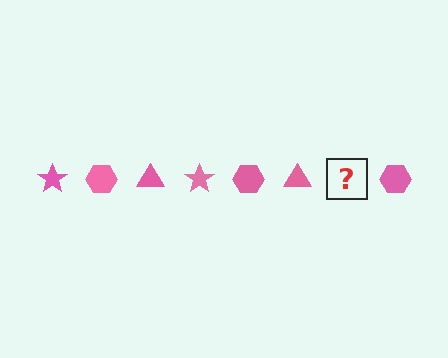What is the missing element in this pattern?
The missing element is a pink star.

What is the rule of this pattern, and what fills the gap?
The rule is that the pattern cycles through star, hexagon, triangle shapes in pink. The gap should be filled with a pink star.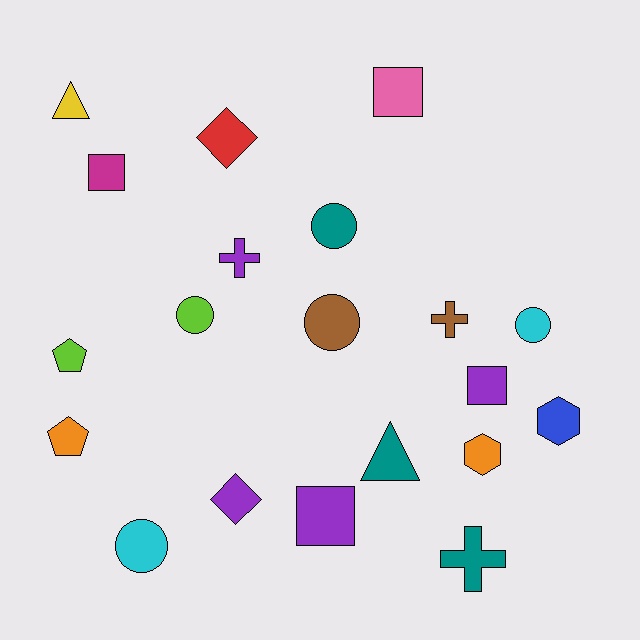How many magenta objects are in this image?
There is 1 magenta object.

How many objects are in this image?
There are 20 objects.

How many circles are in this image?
There are 5 circles.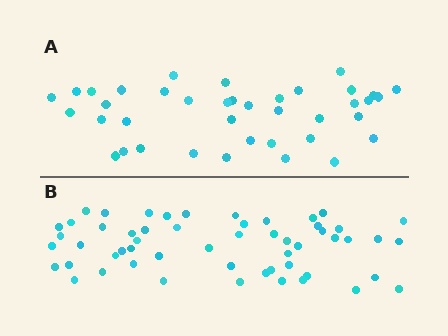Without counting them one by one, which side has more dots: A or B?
Region B (the bottom region) has more dots.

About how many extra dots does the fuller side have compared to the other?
Region B has approximately 15 more dots than region A.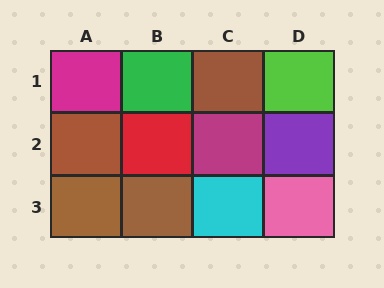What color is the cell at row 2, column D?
Purple.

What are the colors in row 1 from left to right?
Magenta, green, brown, lime.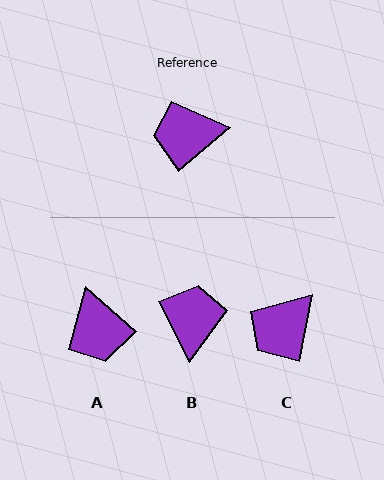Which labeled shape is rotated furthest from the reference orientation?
B, about 103 degrees away.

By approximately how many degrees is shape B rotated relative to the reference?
Approximately 103 degrees clockwise.